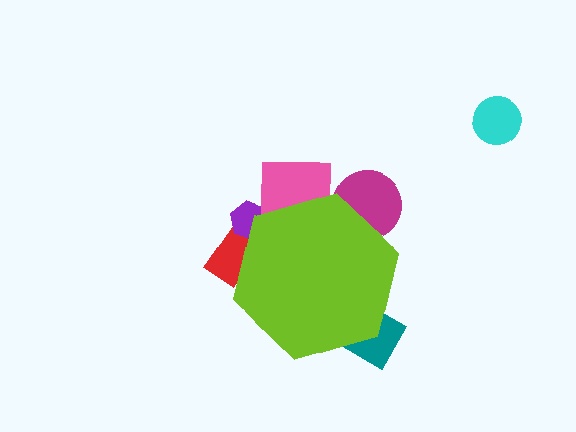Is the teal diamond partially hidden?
Yes, the teal diamond is partially hidden behind the lime hexagon.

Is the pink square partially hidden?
Yes, the pink square is partially hidden behind the lime hexagon.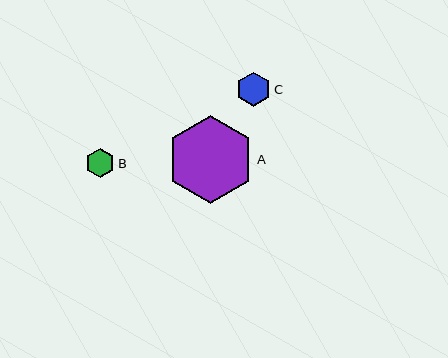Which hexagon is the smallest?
Hexagon B is the smallest with a size of approximately 29 pixels.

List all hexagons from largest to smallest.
From largest to smallest: A, C, B.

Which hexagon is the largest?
Hexagon A is the largest with a size of approximately 87 pixels.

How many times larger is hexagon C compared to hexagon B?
Hexagon C is approximately 1.2 times the size of hexagon B.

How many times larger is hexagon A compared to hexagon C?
Hexagon A is approximately 2.5 times the size of hexagon C.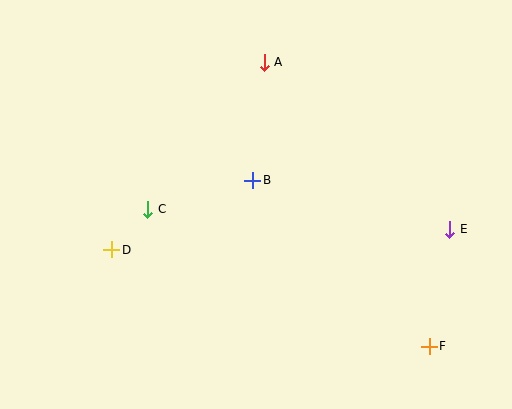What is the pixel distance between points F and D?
The distance between F and D is 332 pixels.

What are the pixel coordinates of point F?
Point F is at (429, 346).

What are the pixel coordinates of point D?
Point D is at (112, 250).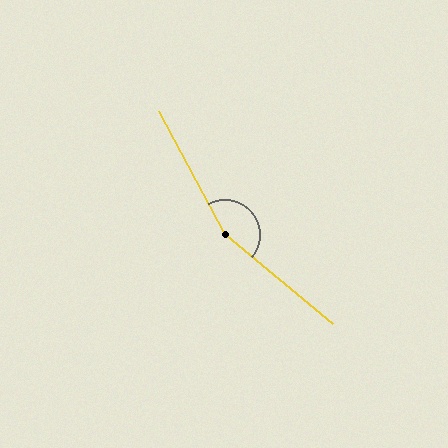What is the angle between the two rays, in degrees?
Approximately 157 degrees.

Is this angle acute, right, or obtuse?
It is obtuse.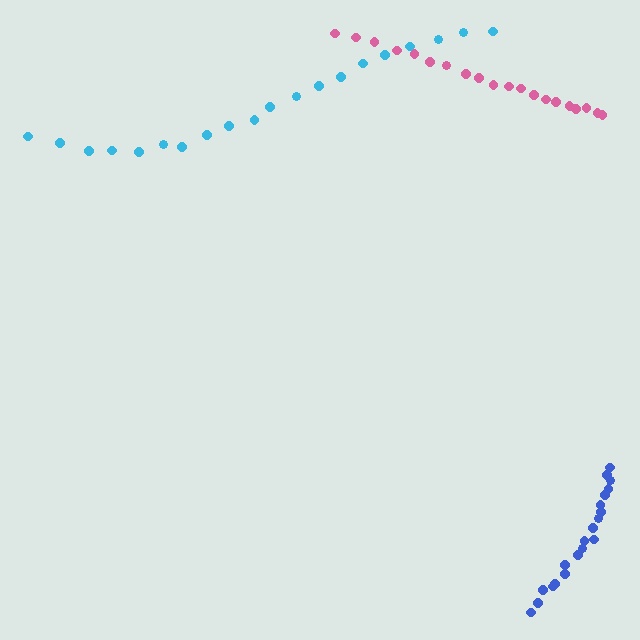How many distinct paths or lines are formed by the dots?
There are 3 distinct paths.